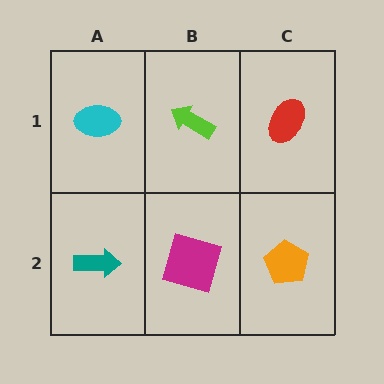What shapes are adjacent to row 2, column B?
A lime arrow (row 1, column B), a teal arrow (row 2, column A), an orange pentagon (row 2, column C).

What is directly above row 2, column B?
A lime arrow.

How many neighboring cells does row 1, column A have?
2.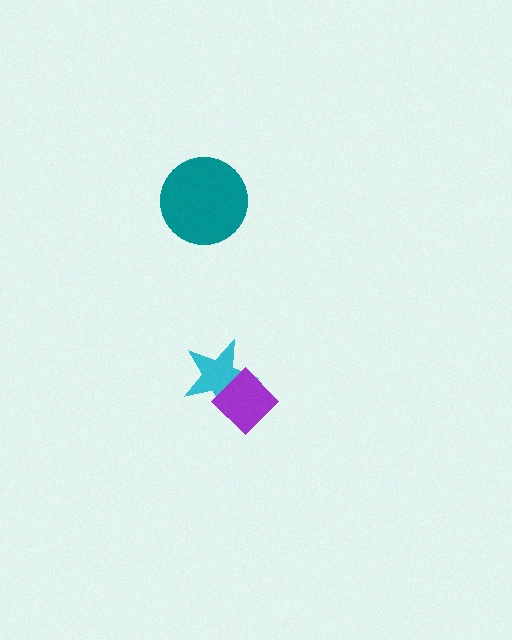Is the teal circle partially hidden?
No, no other shape covers it.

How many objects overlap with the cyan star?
1 object overlaps with the cyan star.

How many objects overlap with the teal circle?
0 objects overlap with the teal circle.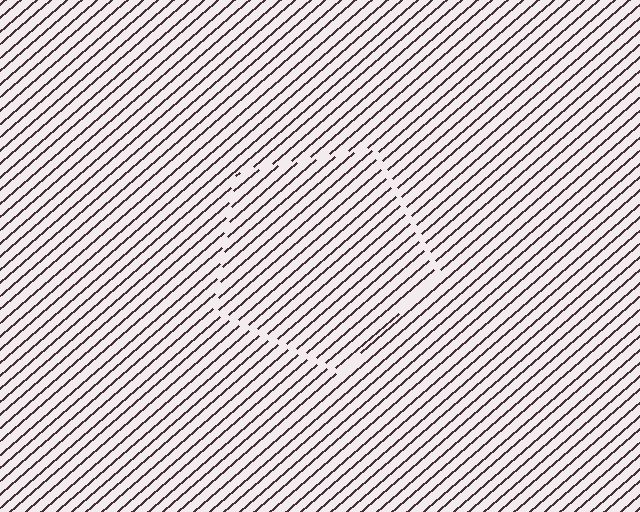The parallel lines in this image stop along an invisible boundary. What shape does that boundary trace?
An illusory pentagon. The interior of the shape contains the same grating, shifted by half a period — the contour is defined by the phase discontinuity where line-ends from the inner and outer gratings abut.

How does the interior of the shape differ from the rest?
The interior of the shape contains the same grating, shifted by half a period — the contour is defined by the phase discontinuity where line-ends from the inner and outer gratings abut.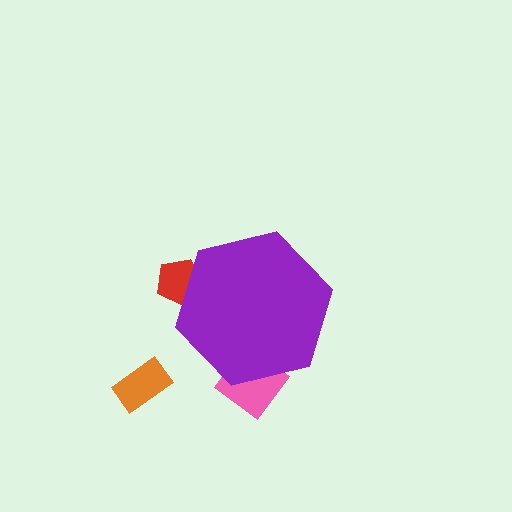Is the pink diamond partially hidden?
Yes, the pink diamond is partially hidden behind the purple hexagon.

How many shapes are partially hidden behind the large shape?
2 shapes are partially hidden.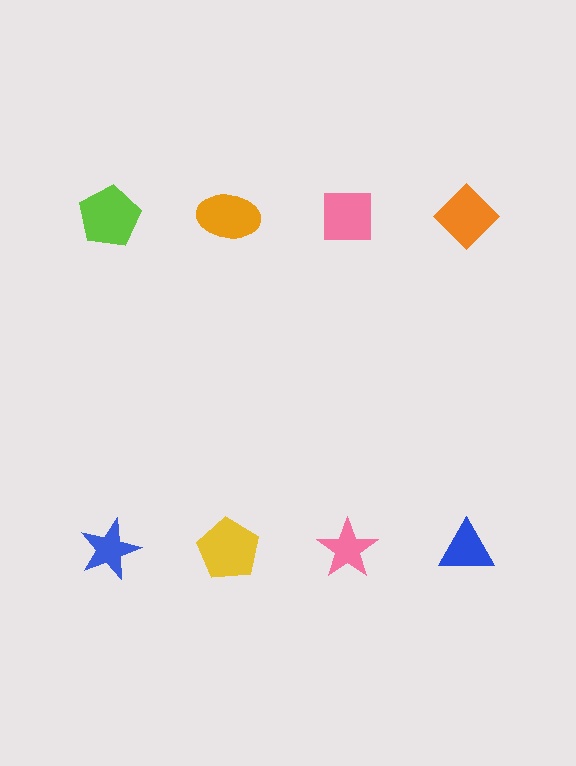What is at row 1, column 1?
A lime pentagon.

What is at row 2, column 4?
A blue triangle.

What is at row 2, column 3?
A pink star.